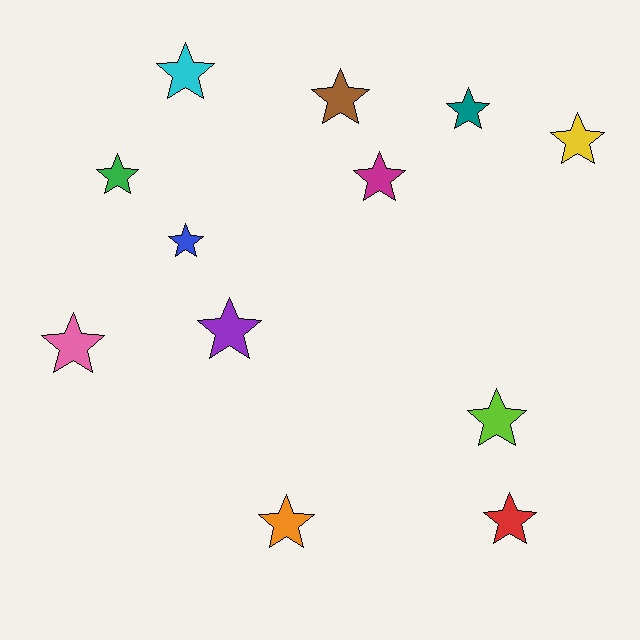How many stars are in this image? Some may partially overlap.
There are 12 stars.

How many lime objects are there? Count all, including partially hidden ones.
There is 1 lime object.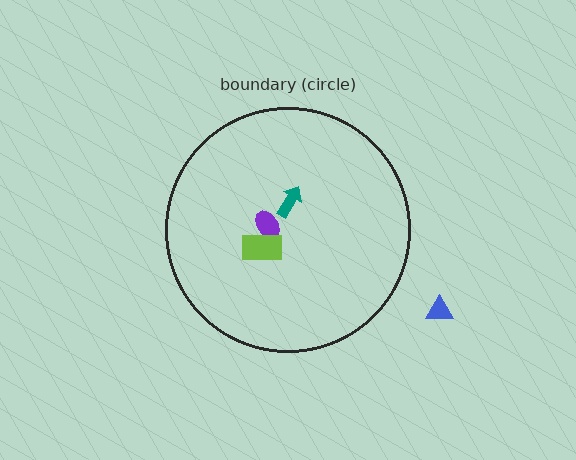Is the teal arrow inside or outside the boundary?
Inside.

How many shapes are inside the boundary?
3 inside, 1 outside.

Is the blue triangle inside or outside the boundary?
Outside.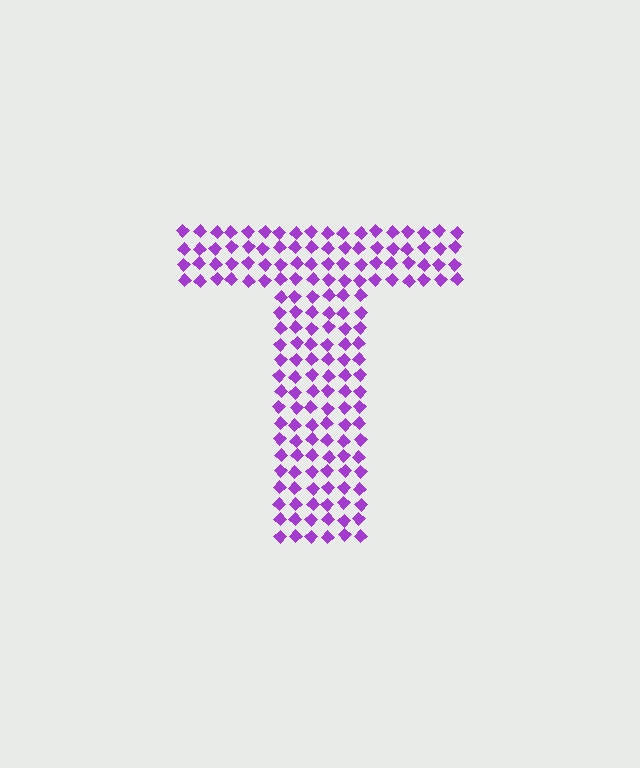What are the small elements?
The small elements are diamonds.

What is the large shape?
The large shape is the letter T.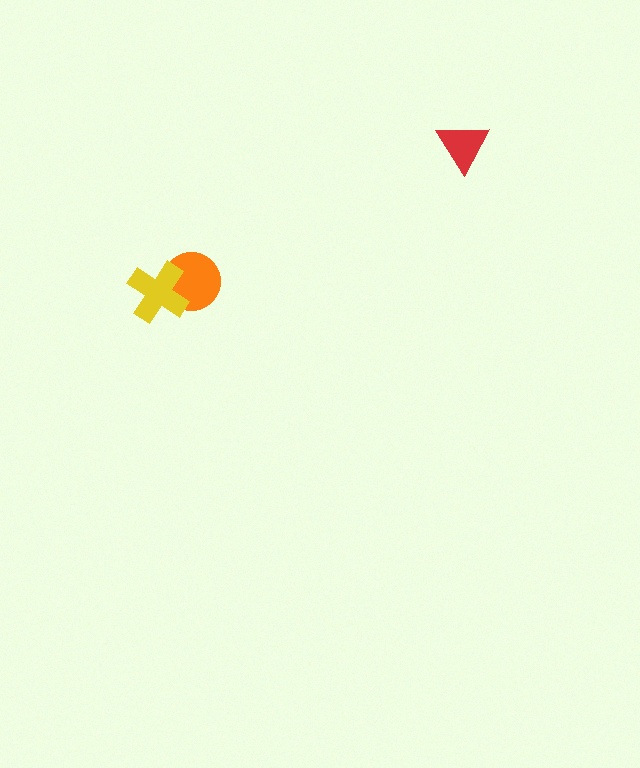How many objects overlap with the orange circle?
1 object overlaps with the orange circle.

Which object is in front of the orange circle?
The yellow cross is in front of the orange circle.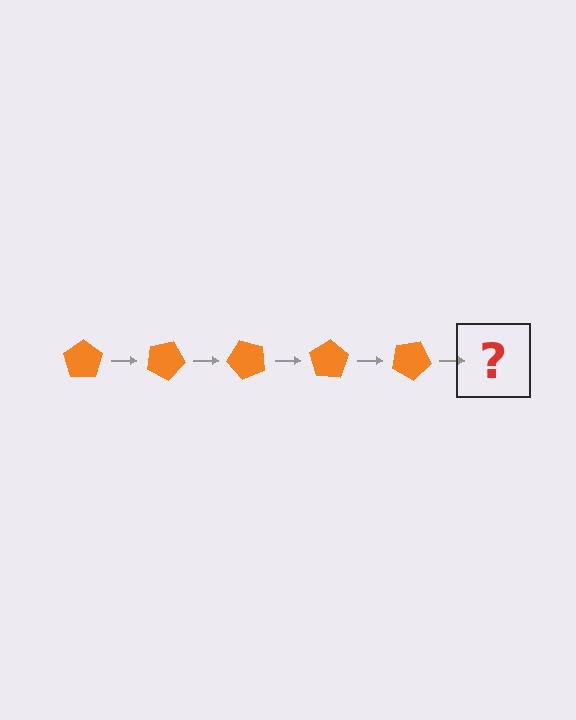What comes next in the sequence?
The next element should be an orange pentagon rotated 125 degrees.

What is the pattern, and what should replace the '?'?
The pattern is that the pentagon rotates 25 degrees each step. The '?' should be an orange pentagon rotated 125 degrees.